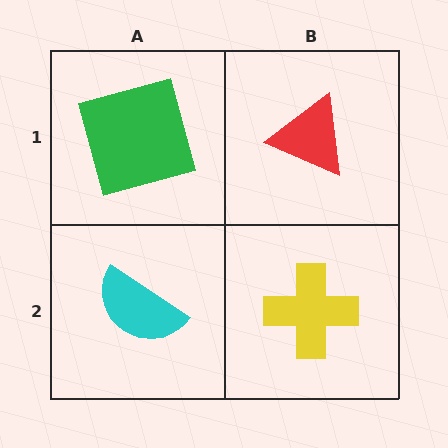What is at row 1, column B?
A red triangle.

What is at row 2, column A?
A cyan semicircle.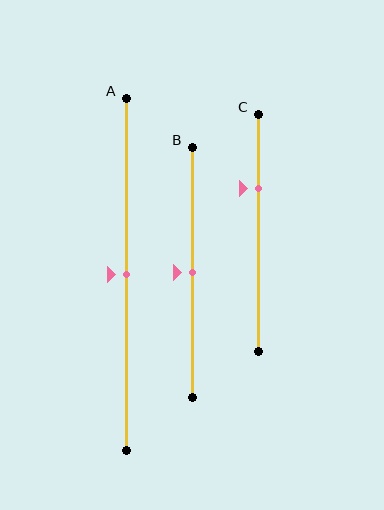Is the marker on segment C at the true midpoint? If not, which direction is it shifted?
No, the marker on segment C is shifted upward by about 19% of the segment length.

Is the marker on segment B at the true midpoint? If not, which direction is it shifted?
Yes, the marker on segment B is at the true midpoint.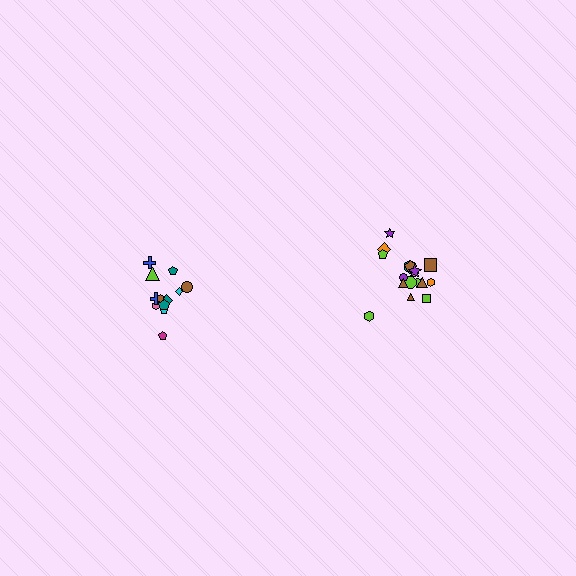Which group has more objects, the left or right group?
The right group.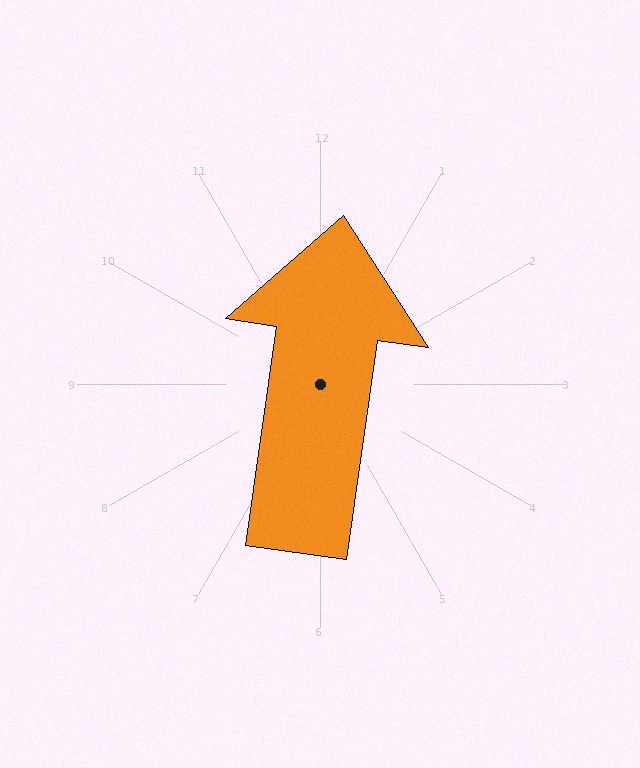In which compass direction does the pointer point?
North.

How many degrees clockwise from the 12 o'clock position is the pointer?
Approximately 8 degrees.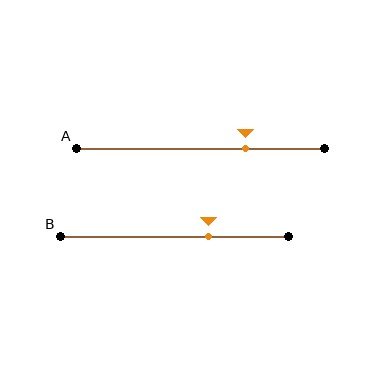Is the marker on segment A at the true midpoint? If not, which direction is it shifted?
No, the marker on segment A is shifted to the right by about 18% of the segment length.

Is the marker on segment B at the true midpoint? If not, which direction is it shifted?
No, the marker on segment B is shifted to the right by about 15% of the segment length.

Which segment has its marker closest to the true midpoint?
Segment B has its marker closest to the true midpoint.